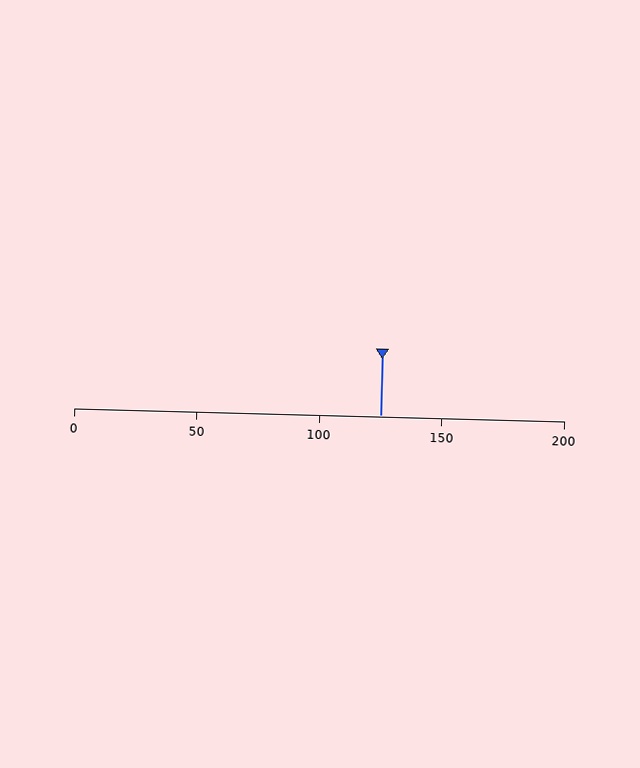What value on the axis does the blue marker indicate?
The marker indicates approximately 125.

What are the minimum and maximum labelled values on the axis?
The axis runs from 0 to 200.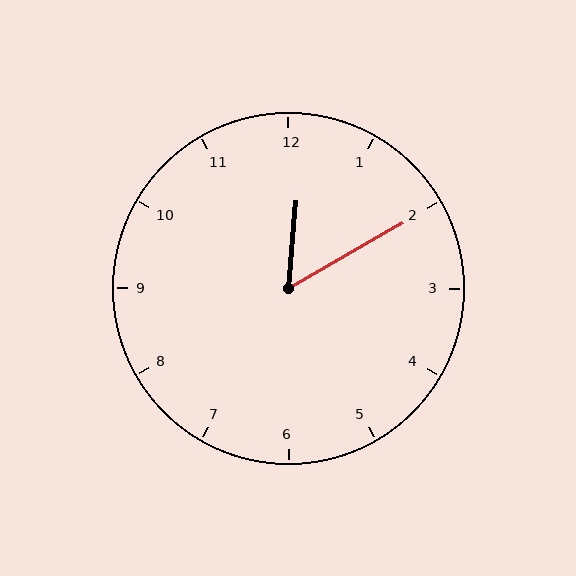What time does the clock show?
12:10.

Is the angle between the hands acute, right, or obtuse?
It is acute.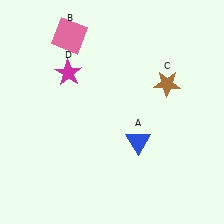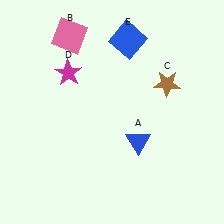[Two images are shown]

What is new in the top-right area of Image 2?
A blue square (E) was added in the top-right area of Image 2.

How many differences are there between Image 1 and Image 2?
There is 1 difference between the two images.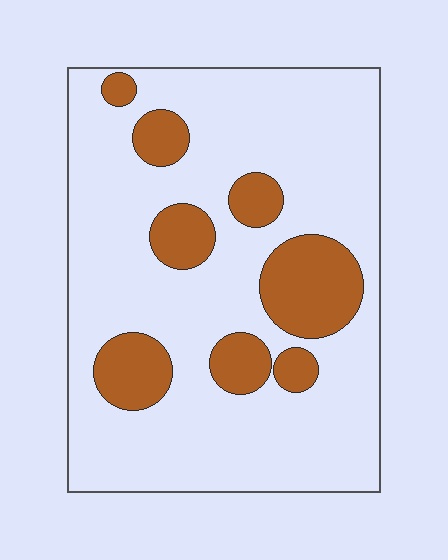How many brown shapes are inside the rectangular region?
8.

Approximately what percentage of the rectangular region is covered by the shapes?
Approximately 20%.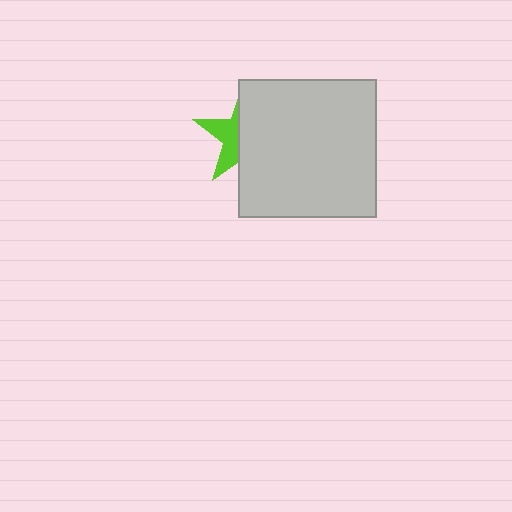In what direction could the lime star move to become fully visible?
The lime star could move left. That would shift it out from behind the light gray square entirely.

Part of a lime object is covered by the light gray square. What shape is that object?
It is a star.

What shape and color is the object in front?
The object in front is a light gray square.